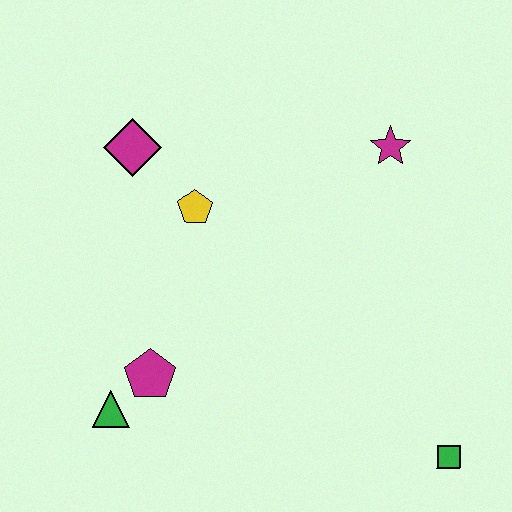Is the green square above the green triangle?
No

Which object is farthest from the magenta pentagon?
The magenta star is farthest from the magenta pentagon.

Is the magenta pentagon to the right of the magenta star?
No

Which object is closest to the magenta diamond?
The yellow pentagon is closest to the magenta diamond.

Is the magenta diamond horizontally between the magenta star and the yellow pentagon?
No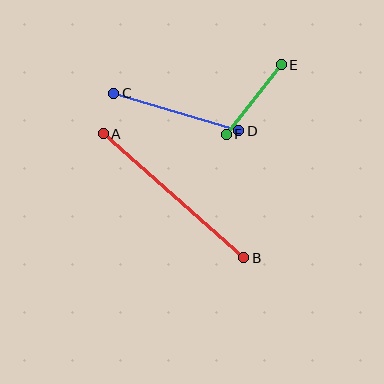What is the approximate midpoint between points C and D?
The midpoint is at approximately (176, 112) pixels.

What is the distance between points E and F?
The distance is approximately 88 pixels.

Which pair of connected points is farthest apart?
Points A and B are farthest apart.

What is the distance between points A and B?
The distance is approximately 187 pixels.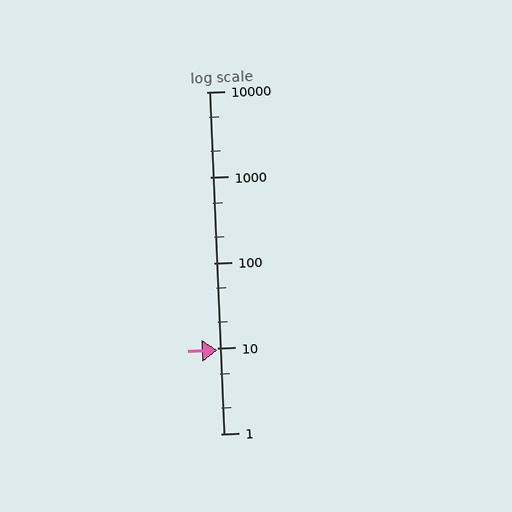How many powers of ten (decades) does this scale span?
The scale spans 4 decades, from 1 to 10000.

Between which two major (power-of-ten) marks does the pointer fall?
The pointer is between 1 and 10.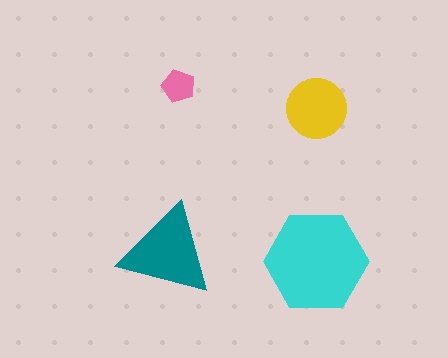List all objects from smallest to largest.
The pink pentagon, the yellow circle, the teal triangle, the cyan hexagon.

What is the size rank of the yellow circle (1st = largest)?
3rd.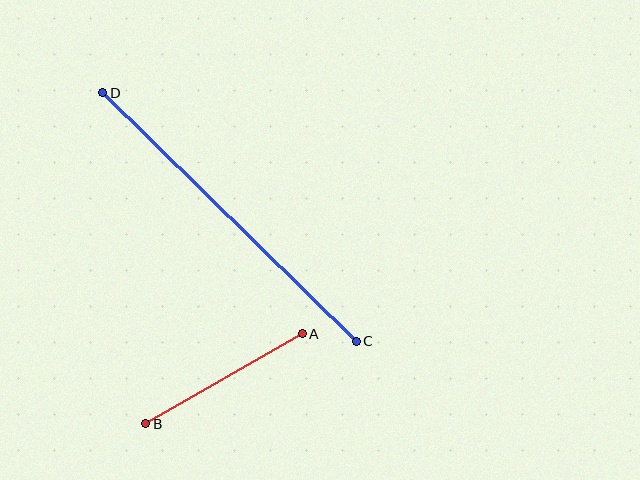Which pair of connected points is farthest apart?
Points C and D are farthest apart.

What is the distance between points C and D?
The distance is approximately 355 pixels.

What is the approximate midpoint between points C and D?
The midpoint is at approximately (230, 217) pixels.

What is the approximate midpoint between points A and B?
The midpoint is at approximately (224, 379) pixels.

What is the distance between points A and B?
The distance is approximately 181 pixels.